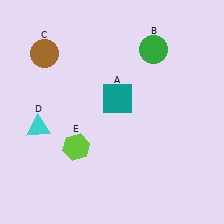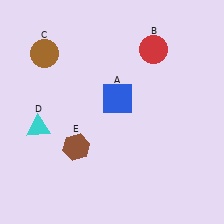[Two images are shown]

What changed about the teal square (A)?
In Image 1, A is teal. In Image 2, it changed to blue.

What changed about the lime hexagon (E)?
In Image 1, E is lime. In Image 2, it changed to brown.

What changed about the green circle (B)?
In Image 1, B is green. In Image 2, it changed to red.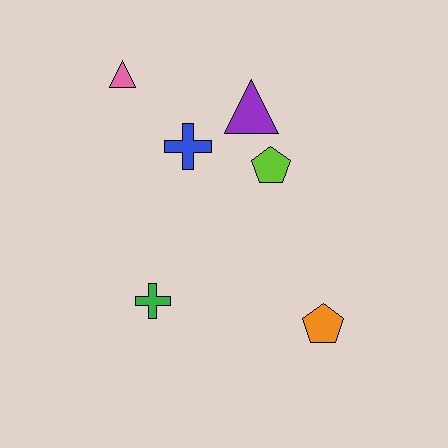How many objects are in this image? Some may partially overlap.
There are 6 objects.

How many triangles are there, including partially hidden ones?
There are 2 triangles.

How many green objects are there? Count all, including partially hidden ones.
There is 1 green object.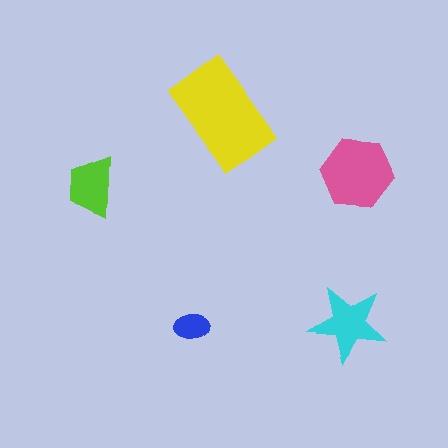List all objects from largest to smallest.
The yellow rectangle, the pink hexagon, the cyan star, the lime trapezoid, the blue ellipse.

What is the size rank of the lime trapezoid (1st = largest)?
4th.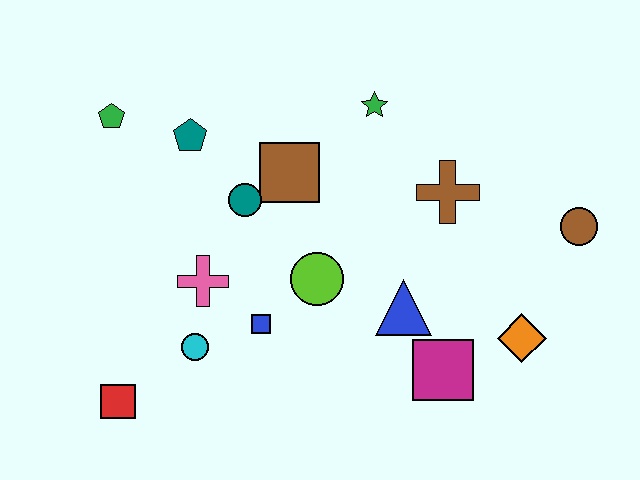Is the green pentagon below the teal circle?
No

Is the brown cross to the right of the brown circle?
No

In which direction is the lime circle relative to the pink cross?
The lime circle is to the right of the pink cross.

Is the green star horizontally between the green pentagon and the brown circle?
Yes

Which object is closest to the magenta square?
The blue triangle is closest to the magenta square.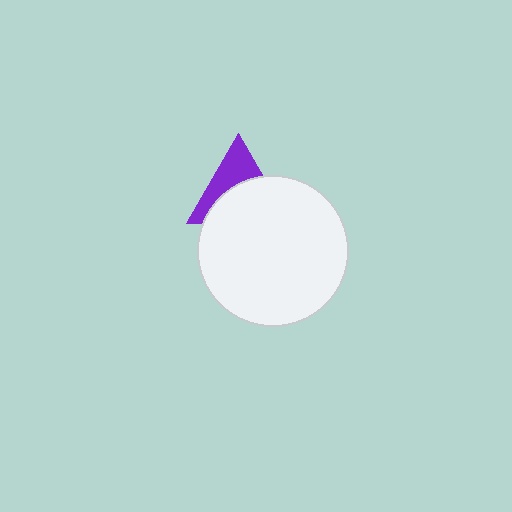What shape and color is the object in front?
The object in front is a white circle.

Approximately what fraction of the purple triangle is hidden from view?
Roughly 56% of the purple triangle is hidden behind the white circle.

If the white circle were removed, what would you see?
You would see the complete purple triangle.